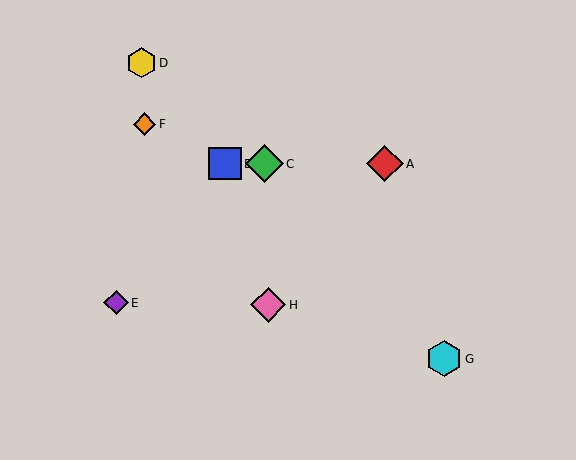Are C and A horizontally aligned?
Yes, both are at y≈164.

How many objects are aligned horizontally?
3 objects (A, B, C) are aligned horizontally.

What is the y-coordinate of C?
Object C is at y≈164.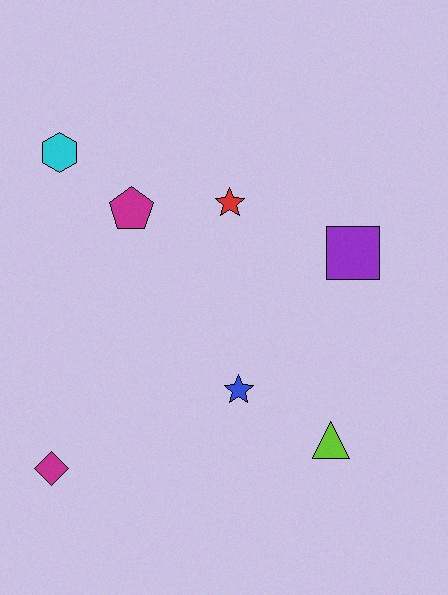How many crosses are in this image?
There are no crosses.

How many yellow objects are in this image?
There are no yellow objects.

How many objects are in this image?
There are 7 objects.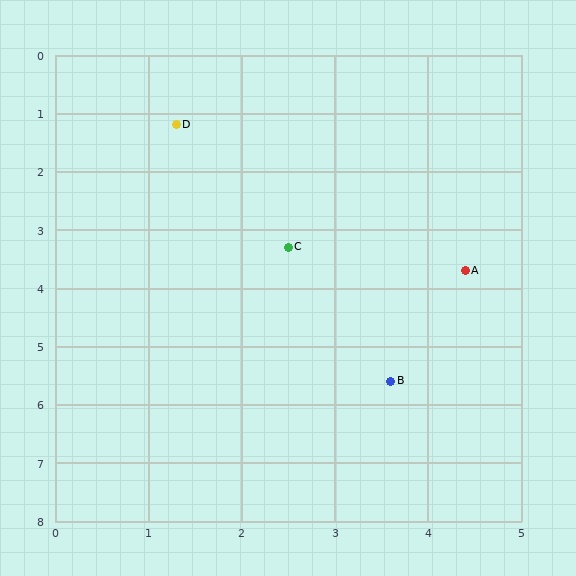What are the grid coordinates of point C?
Point C is at approximately (2.5, 3.3).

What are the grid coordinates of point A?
Point A is at approximately (4.4, 3.7).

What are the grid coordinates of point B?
Point B is at approximately (3.6, 5.6).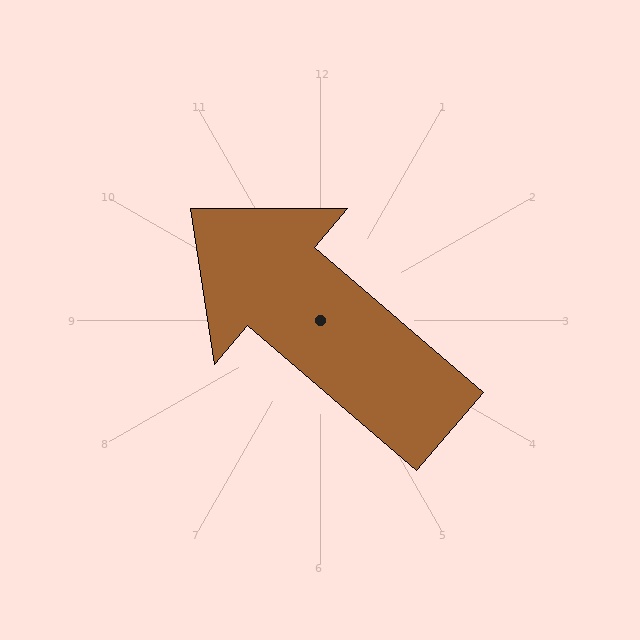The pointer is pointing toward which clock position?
Roughly 10 o'clock.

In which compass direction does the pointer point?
Northwest.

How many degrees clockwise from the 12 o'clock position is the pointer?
Approximately 311 degrees.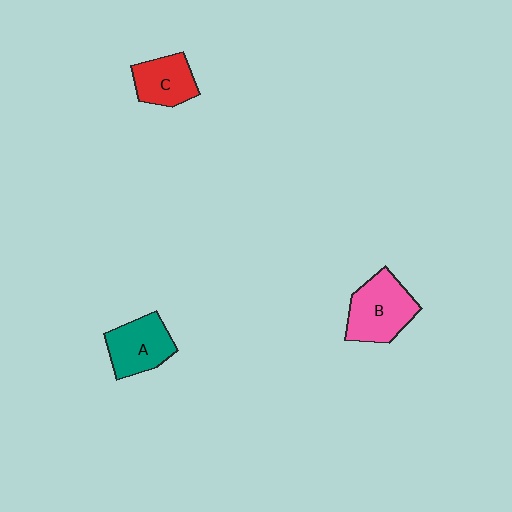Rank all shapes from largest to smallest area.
From largest to smallest: B (pink), A (teal), C (red).